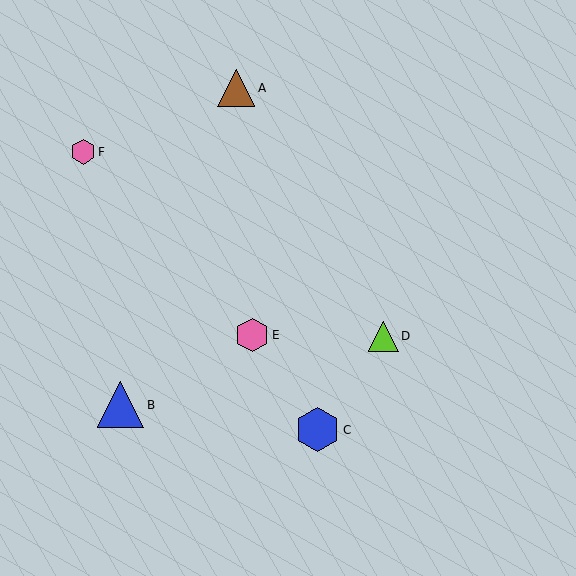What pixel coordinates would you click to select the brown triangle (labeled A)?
Click at (236, 88) to select the brown triangle A.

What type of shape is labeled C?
Shape C is a blue hexagon.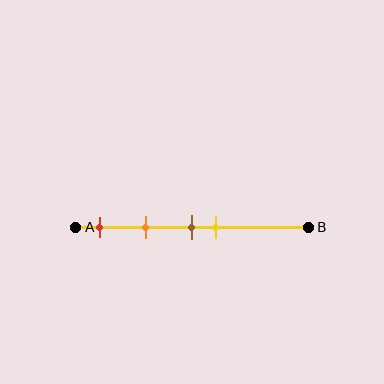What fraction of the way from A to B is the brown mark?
The brown mark is approximately 50% (0.5) of the way from A to B.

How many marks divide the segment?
There are 4 marks dividing the segment.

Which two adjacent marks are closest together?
The brown and yellow marks are the closest adjacent pair.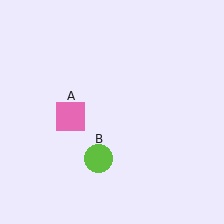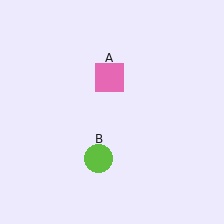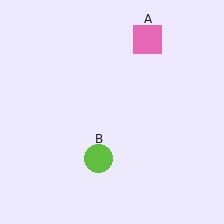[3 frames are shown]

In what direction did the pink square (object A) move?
The pink square (object A) moved up and to the right.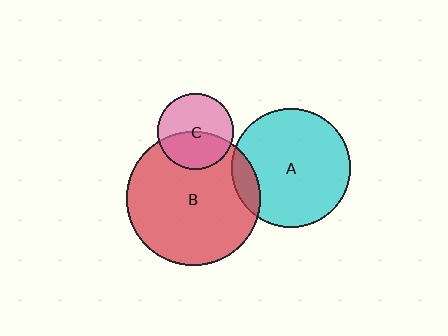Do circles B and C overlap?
Yes.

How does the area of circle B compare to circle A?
Approximately 1.3 times.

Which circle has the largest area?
Circle B (red).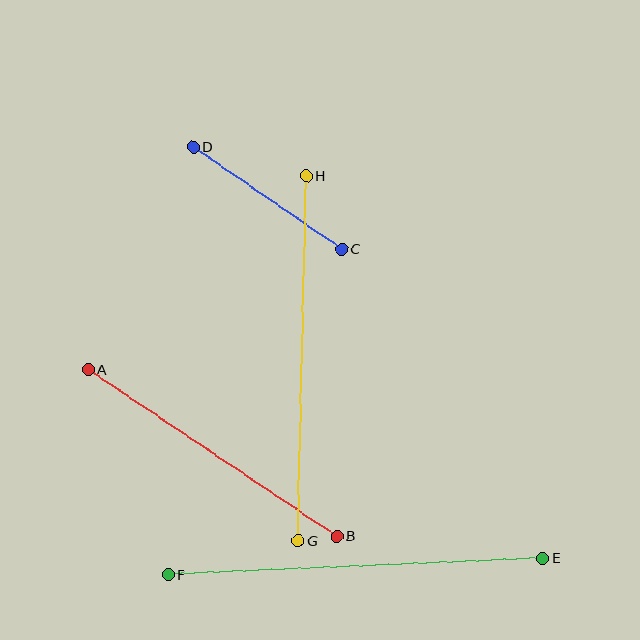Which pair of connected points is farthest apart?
Points E and F are farthest apart.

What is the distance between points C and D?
The distance is approximately 180 pixels.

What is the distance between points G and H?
The distance is approximately 365 pixels.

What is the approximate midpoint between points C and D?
The midpoint is at approximately (267, 198) pixels.